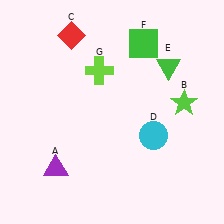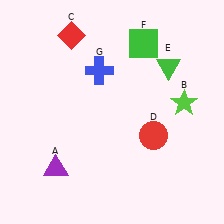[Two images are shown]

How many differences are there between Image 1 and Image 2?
There are 2 differences between the two images.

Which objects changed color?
D changed from cyan to red. G changed from lime to blue.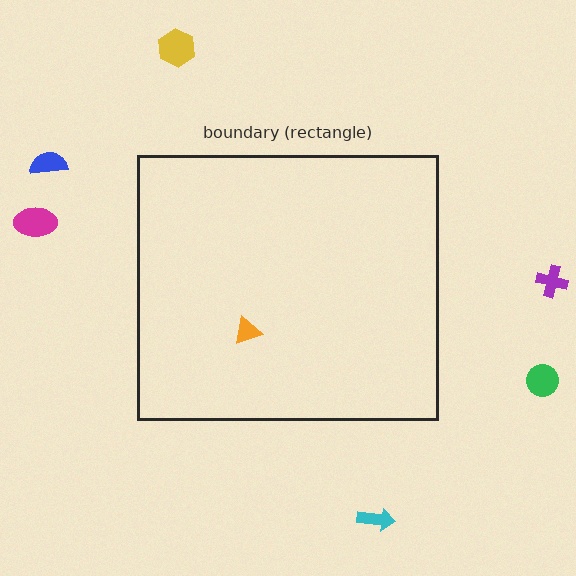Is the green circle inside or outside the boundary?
Outside.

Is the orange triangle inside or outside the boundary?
Inside.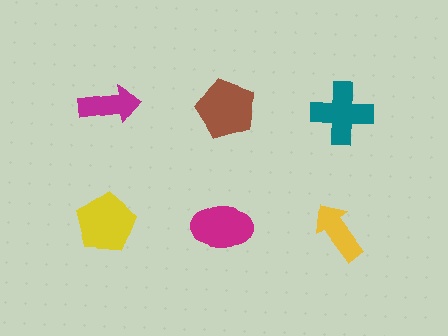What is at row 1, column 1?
A magenta arrow.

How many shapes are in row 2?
3 shapes.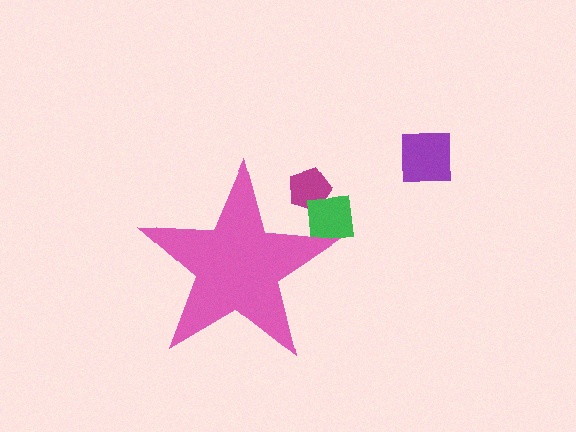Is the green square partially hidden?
Yes, the green square is partially hidden behind the pink star.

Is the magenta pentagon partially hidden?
Yes, the magenta pentagon is partially hidden behind the pink star.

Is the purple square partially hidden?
No, the purple square is fully visible.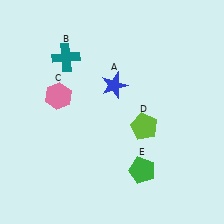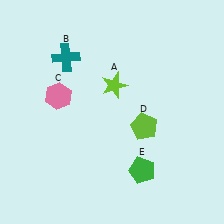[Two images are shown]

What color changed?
The star (A) changed from blue in Image 1 to lime in Image 2.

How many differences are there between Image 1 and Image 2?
There is 1 difference between the two images.